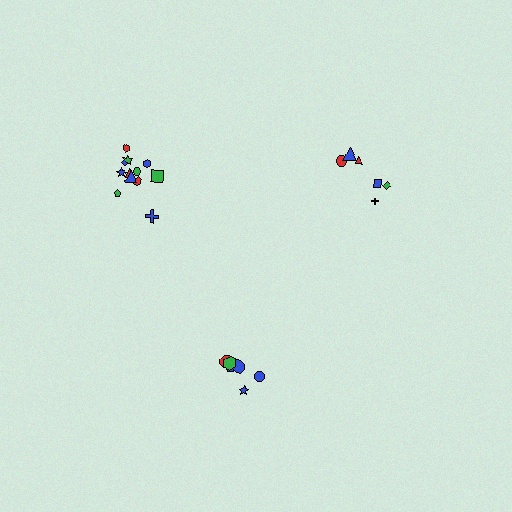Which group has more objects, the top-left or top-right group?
The top-left group.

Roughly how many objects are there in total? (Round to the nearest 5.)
Roughly 25 objects in total.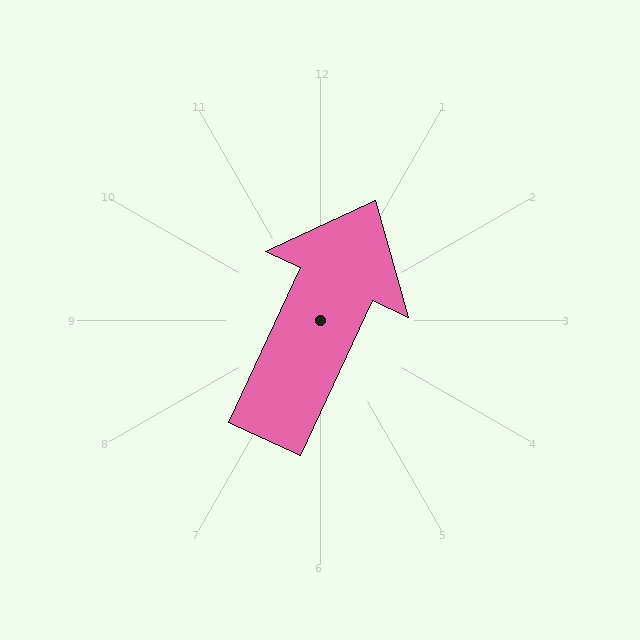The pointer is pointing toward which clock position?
Roughly 1 o'clock.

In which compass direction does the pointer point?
Northeast.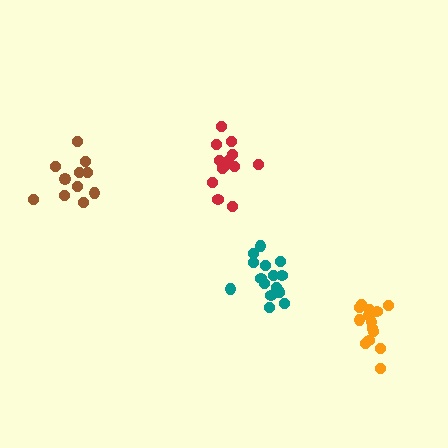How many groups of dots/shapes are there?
There are 4 groups.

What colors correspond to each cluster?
The clusters are colored: red, teal, orange, brown.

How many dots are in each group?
Group 1: 13 dots, Group 2: 16 dots, Group 3: 14 dots, Group 4: 11 dots (54 total).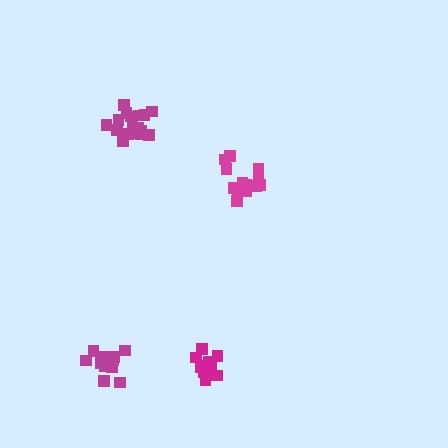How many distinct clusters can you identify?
There are 4 distinct clusters.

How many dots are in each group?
Group 1: 17 dots, Group 2: 13 dots, Group 3: 12 dots, Group 4: 11 dots (53 total).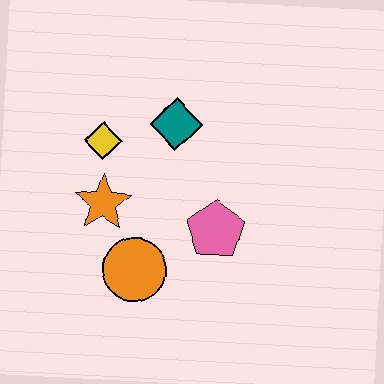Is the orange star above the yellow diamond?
No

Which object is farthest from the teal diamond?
The orange circle is farthest from the teal diamond.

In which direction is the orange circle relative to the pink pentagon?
The orange circle is to the left of the pink pentagon.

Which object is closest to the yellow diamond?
The orange star is closest to the yellow diamond.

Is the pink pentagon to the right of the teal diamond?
Yes